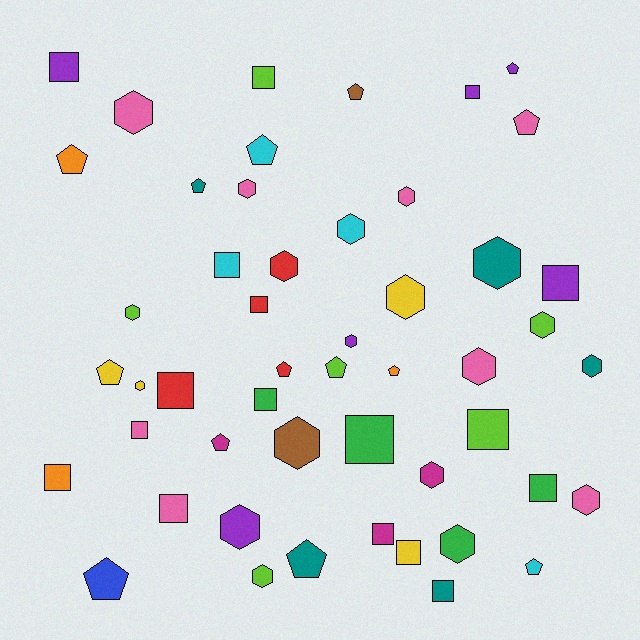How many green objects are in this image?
There are 4 green objects.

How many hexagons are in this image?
There are 19 hexagons.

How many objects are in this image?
There are 50 objects.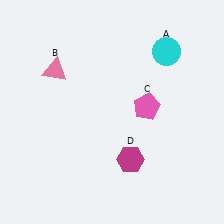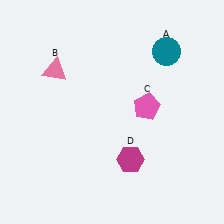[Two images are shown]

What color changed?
The circle (A) changed from cyan in Image 1 to teal in Image 2.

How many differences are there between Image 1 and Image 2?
There is 1 difference between the two images.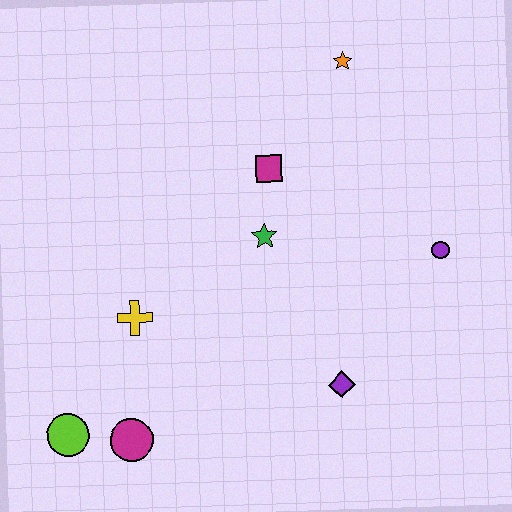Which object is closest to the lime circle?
The magenta circle is closest to the lime circle.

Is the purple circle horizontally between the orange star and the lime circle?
No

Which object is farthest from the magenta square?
The lime circle is farthest from the magenta square.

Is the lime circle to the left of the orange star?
Yes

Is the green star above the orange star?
No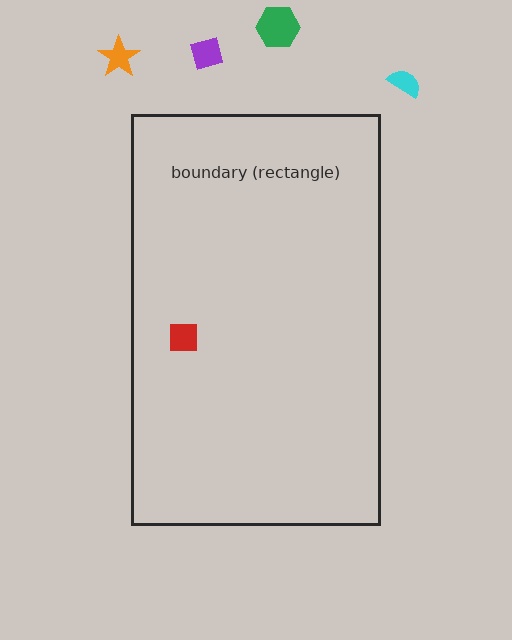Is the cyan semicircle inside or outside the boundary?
Outside.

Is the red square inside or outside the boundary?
Inside.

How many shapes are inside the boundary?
1 inside, 4 outside.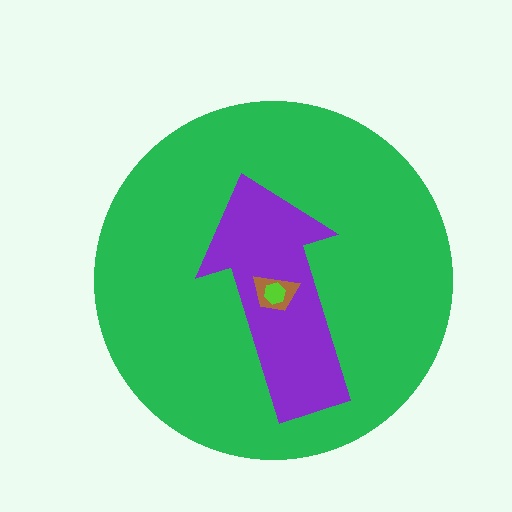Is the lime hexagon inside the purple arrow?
Yes.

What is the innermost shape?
The lime hexagon.